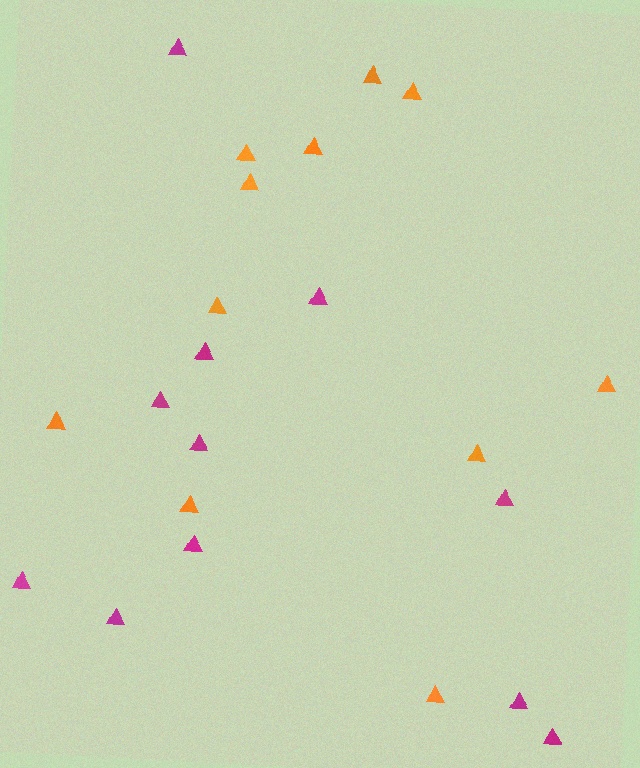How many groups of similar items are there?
There are 2 groups: one group of orange triangles (11) and one group of magenta triangles (11).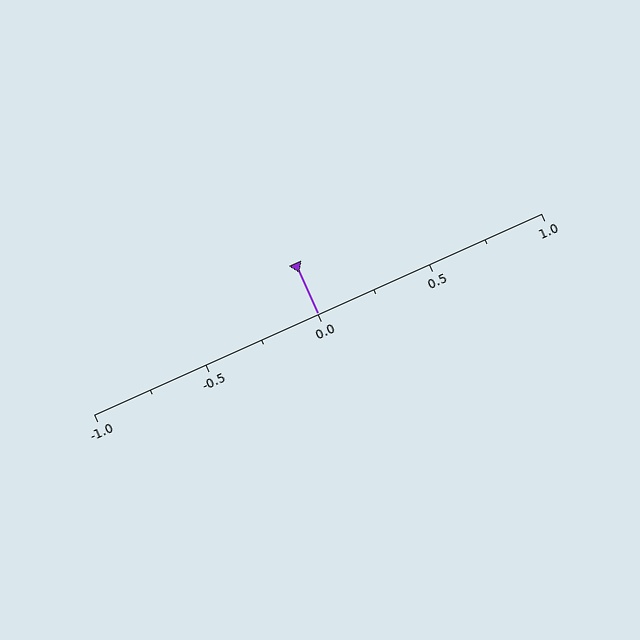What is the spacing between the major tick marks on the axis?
The major ticks are spaced 0.5 apart.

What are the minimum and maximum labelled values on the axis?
The axis runs from -1.0 to 1.0.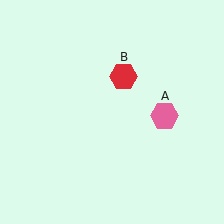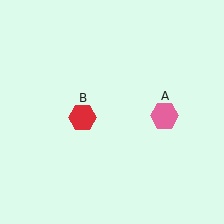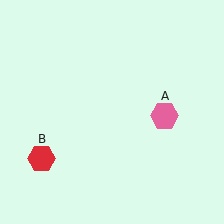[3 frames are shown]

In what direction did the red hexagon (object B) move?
The red hexagon (object B) moved down and to the left.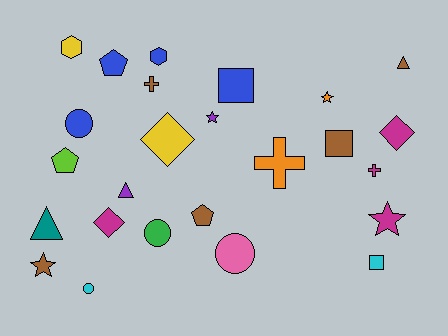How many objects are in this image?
There are 25 objects.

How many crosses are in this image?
There are 3 crosses.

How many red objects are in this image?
There are no red objects.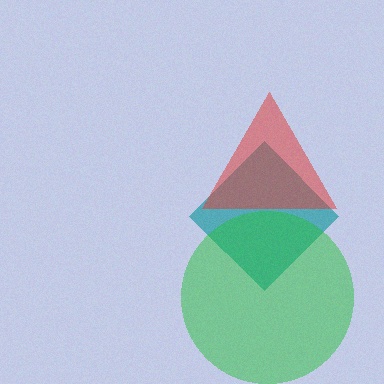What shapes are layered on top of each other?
The layered shapes are: a teal diamond, a green circle, a red triangle.